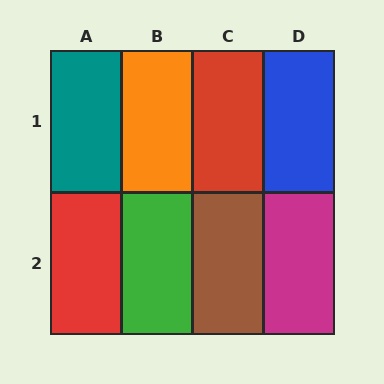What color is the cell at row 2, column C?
Brown.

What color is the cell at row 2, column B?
Green.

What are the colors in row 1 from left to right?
Teal, orange, red, blue.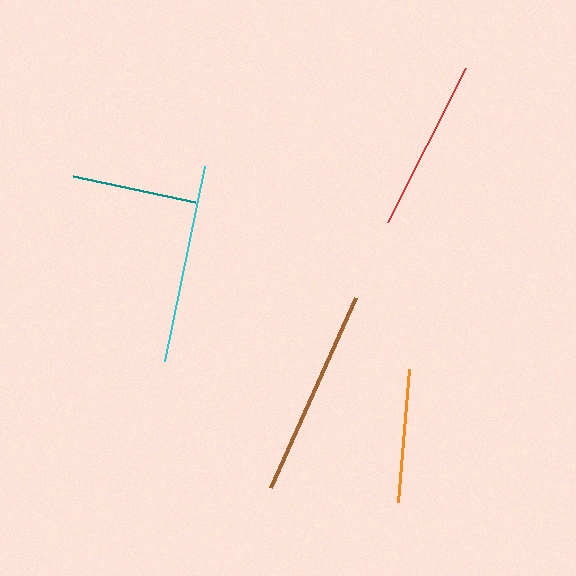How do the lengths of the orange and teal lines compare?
The orange and teal lines are approximately the same length.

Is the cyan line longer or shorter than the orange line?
The cyan line is longer than the orange line.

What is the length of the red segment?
The red segment is approximately 173 pixels long.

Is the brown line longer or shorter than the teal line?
The brown line is longer than the teal line.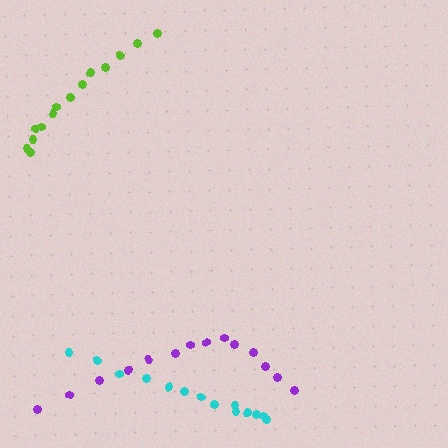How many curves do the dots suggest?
There are 3 distinct paths.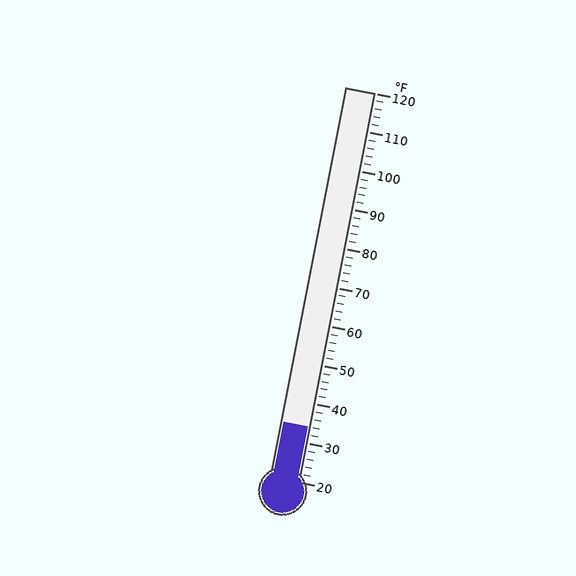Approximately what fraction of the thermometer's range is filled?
The thermometer is filled to approximately 15% of its range.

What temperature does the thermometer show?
The thermometer shows approximately 34°F.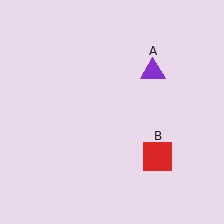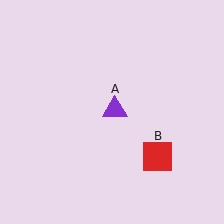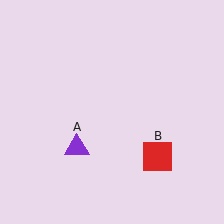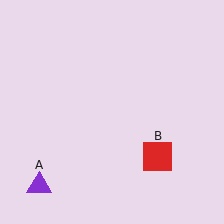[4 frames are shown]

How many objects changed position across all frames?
1 object changed position: purple triangle (object A).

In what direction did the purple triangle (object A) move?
The purple triangle (object A) moved down and to the left.